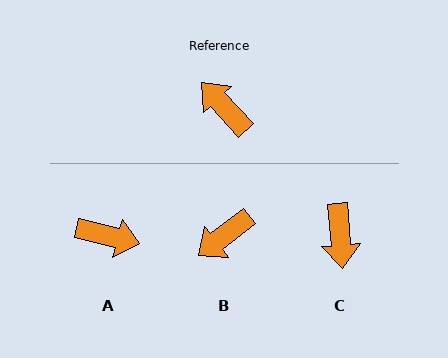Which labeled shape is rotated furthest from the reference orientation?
A, about 147 degrees away.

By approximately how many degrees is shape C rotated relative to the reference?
Approximately 142 degrees counter-clockwise.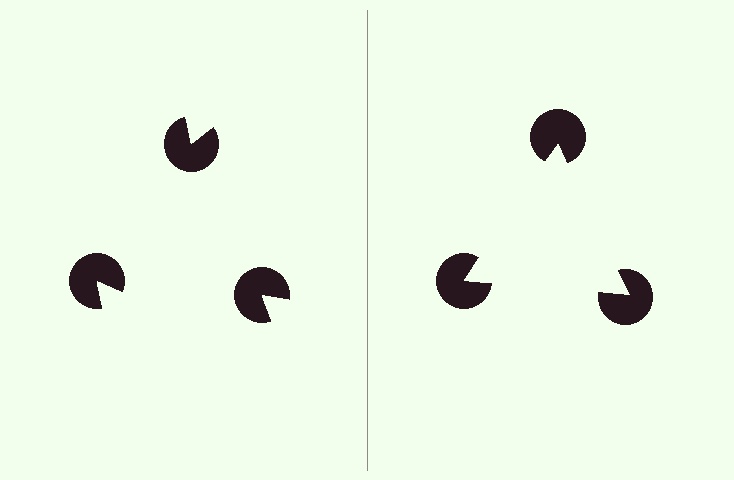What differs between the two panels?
The pac-man discs are positioned identically on both sides; only the wedge orientations differ. On the right they align to a triangle; on the left they are misaligned.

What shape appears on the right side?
An illusory triangle.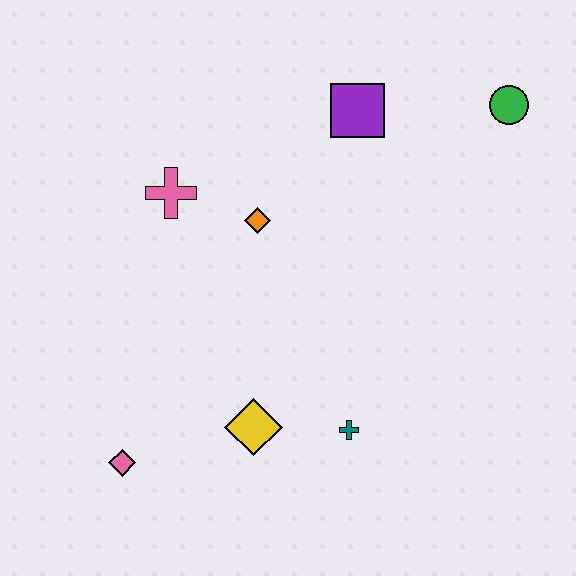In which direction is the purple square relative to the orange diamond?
The purple square is above the orange diamond.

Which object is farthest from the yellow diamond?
The green circle is farthest from the yellow diamond.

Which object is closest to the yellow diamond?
The teal cross is closest to the yellow diamond.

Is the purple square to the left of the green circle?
Yes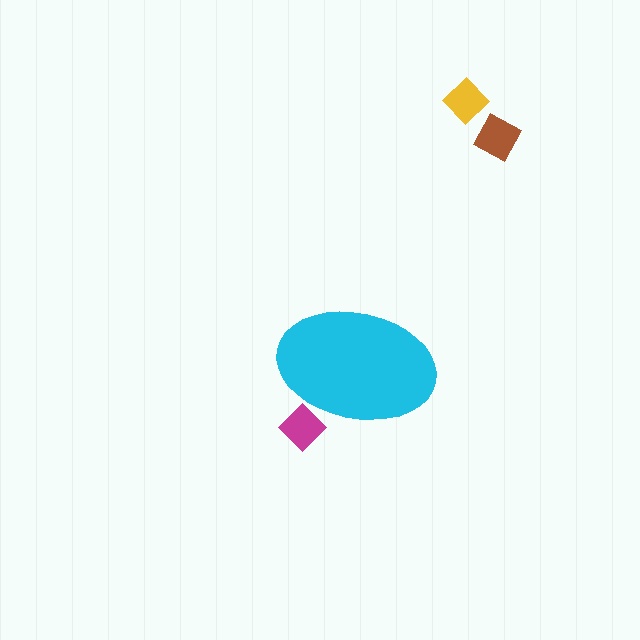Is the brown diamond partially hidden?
No, the brown diamond is fully visible.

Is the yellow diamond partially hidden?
No, the yellow diamond is fully visible.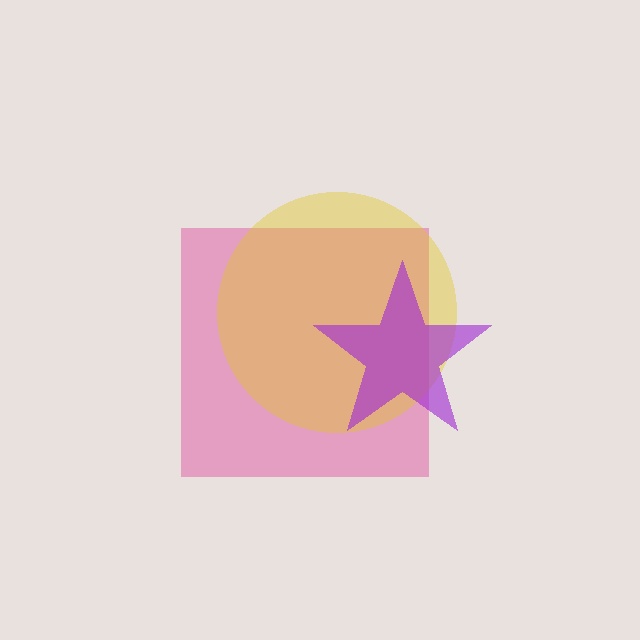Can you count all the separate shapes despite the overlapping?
Yes, there are 3 separate shapes.